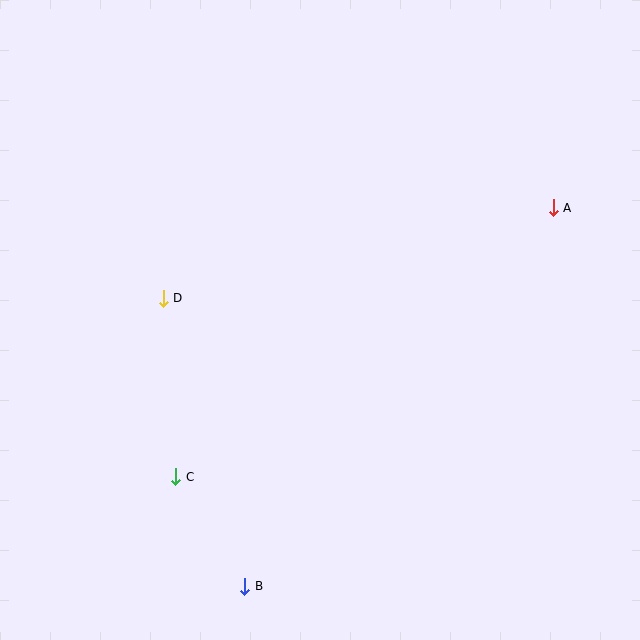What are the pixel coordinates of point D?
Point D is at (163, 298).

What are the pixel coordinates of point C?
Point C is at (176, 477).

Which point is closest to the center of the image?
Point D at (163, 298) is closest to the center.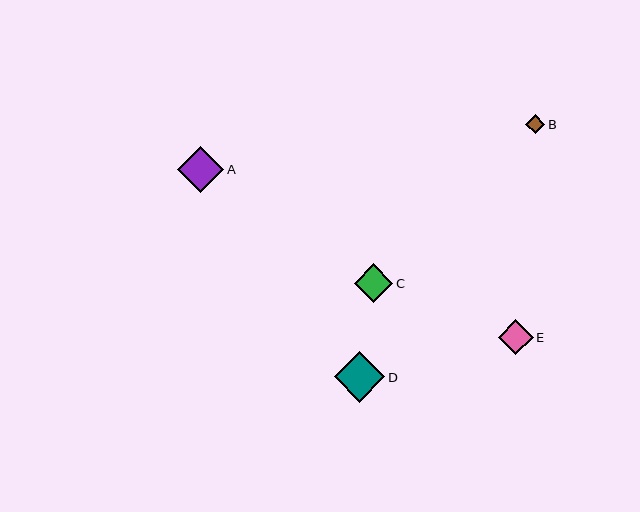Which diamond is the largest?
Diamond D is the largest with a size of approximately 51 pixels.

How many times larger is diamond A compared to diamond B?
Diamond A is approximately 2.5 times the size of diamond B.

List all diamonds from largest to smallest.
From largest to smallest: D, A, C, E, B.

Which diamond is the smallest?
Diamond B is the smallest with a size of approximately 19 pixels.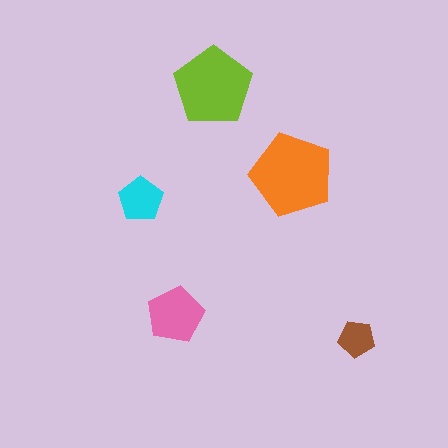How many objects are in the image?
There are 5 objects in the image.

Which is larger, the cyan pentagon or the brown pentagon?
The cyan one.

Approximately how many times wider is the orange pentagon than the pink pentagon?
About 1.5 times wider.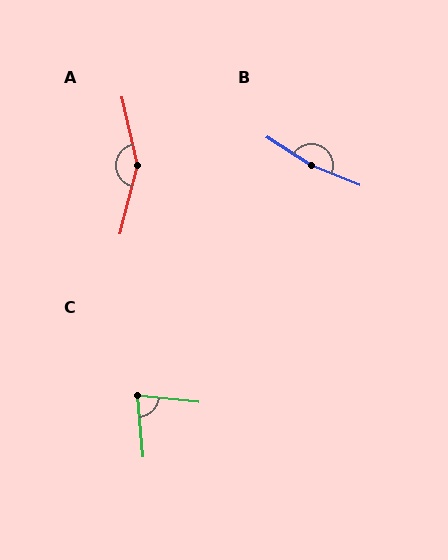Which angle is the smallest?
C, at approximately 79 degrees.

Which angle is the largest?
B, at approximately 170 degrees.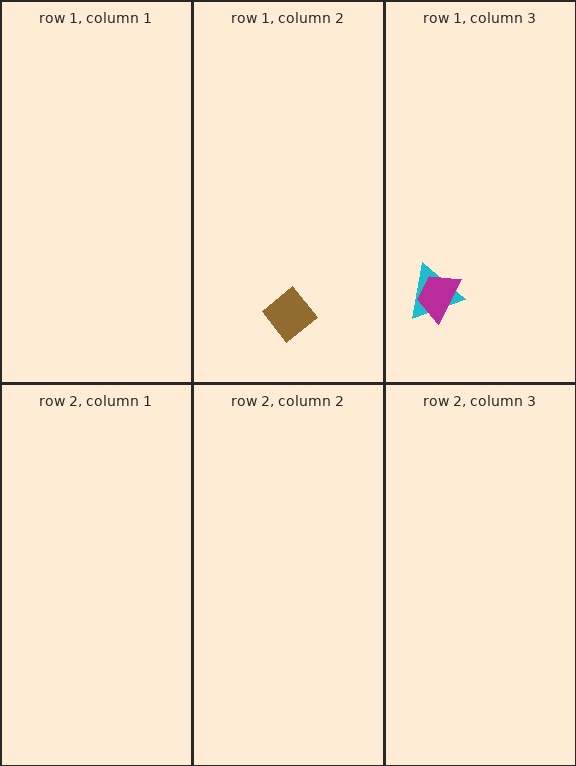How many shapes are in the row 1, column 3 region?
2.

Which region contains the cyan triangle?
The row 1, column 3 region.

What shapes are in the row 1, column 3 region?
The cyan triangle, the magenta trapezoid.